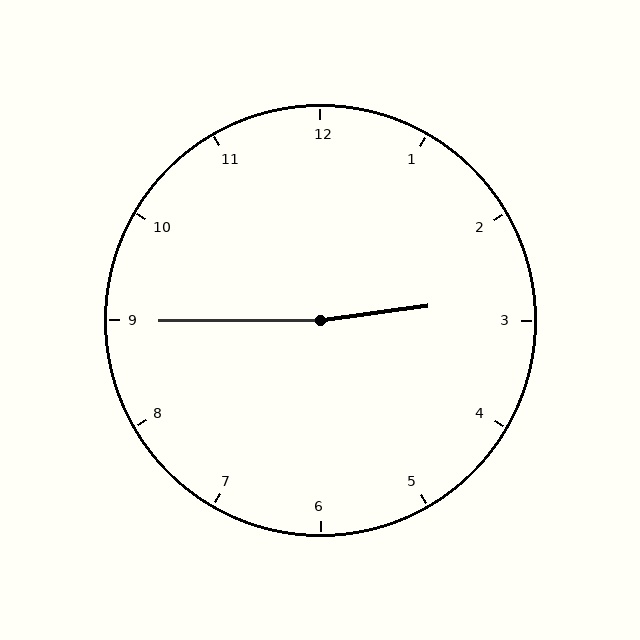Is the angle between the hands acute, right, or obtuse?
It is obtuse.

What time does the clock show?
2:45.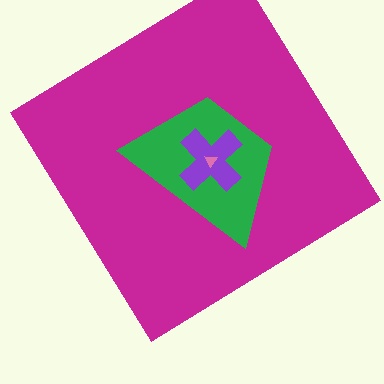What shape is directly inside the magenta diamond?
The green trapezoid.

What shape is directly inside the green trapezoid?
The purple cross.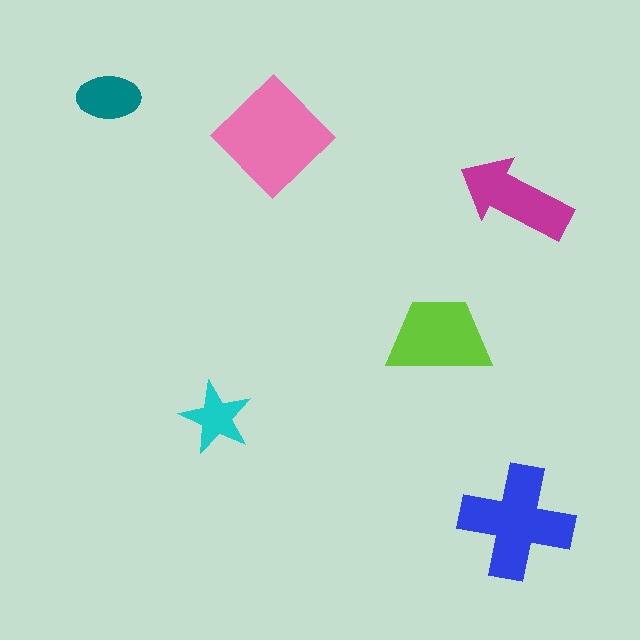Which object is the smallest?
The cyan star.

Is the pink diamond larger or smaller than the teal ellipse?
Larger.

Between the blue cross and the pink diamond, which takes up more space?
The pink diamond.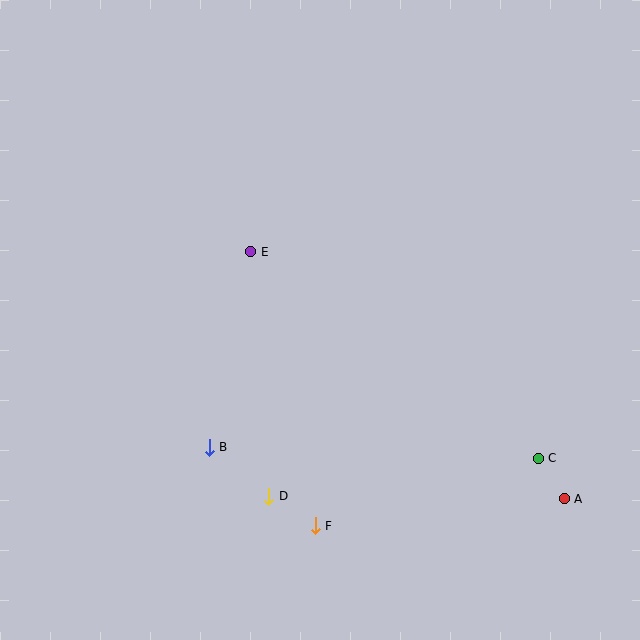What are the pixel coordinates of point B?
Point B is at (209, 447).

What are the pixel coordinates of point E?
Point E is at (251, 252).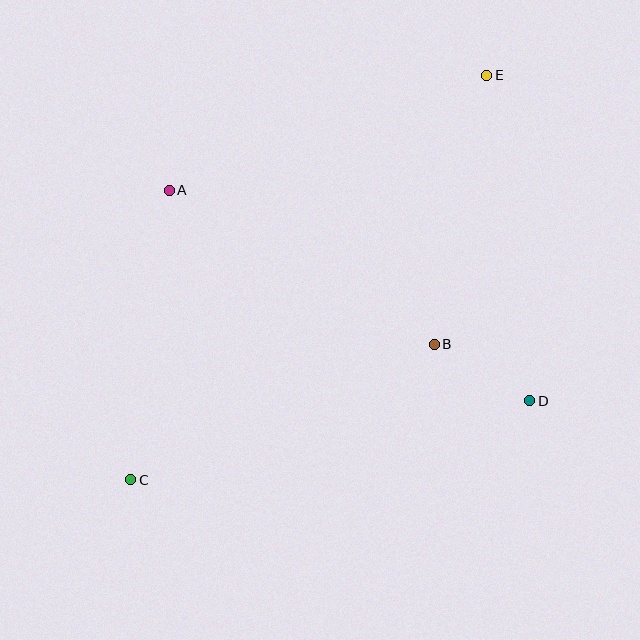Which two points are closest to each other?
Points B and D are closest to each other.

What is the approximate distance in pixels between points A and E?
The distance between A and E is approximately 338 pixels.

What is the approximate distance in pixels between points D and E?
The distance between D and E is approximately 328 pixels.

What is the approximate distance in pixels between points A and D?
The distance between A and D is approximately 418 pixels.